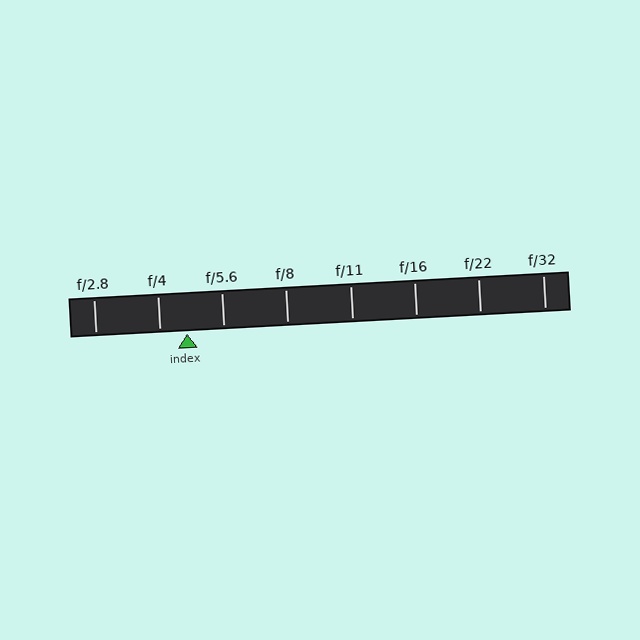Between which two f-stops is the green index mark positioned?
The index mark is between f/4 and f/5.6.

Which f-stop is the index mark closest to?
The index mark is closest to f/4.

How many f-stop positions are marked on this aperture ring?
There are 8 f-stop positions marked.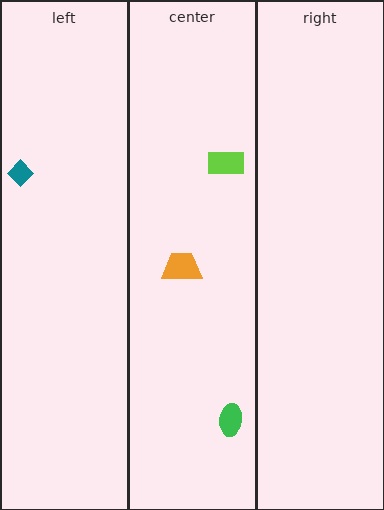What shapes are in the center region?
The green ellipse, the orange trapezoid, the lime rectangle.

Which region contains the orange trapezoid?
The center region.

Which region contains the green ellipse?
The center region.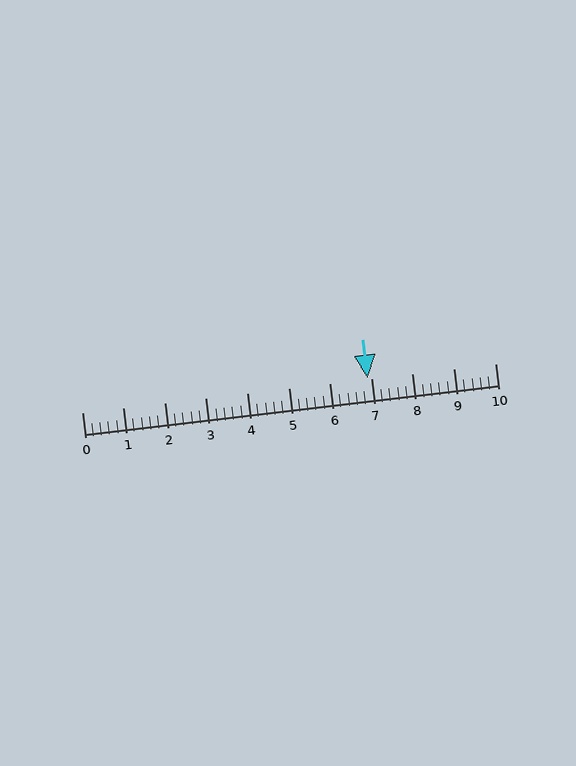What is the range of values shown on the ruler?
The ruler shows values from 0 to 10.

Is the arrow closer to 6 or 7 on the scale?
The arrow is closer to 7.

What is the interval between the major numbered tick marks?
The major tick marks are spaced 1 units apart.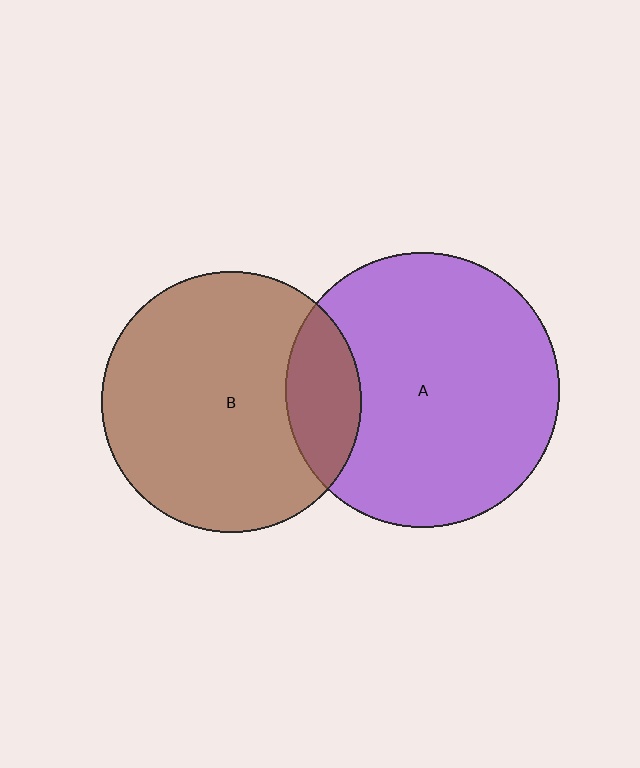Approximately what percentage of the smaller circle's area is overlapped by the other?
Approximately 20%.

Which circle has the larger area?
Circle A (purple).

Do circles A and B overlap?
Yes.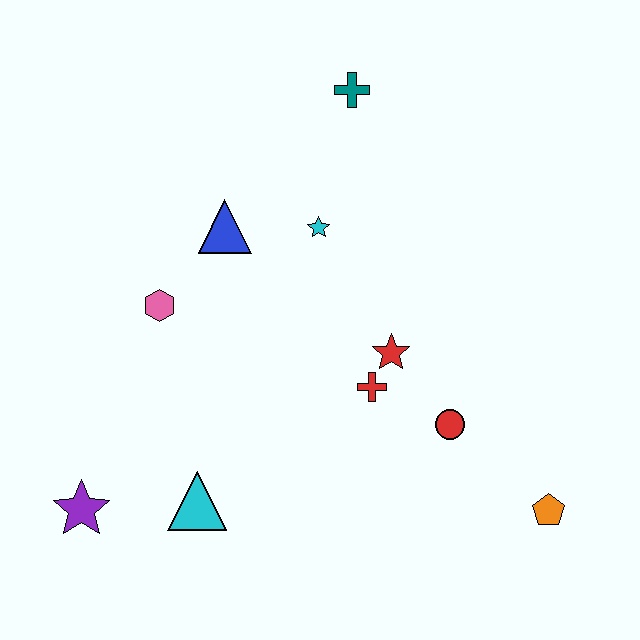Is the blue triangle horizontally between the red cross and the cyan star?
No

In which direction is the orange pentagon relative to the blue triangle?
The orange pentagon is to the right of the blue triangle.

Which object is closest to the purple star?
The cyan triangle is closest to the purple star.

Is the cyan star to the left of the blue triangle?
No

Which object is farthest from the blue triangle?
The orange pentagon is farthest from the blue triangle.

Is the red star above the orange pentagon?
Yes